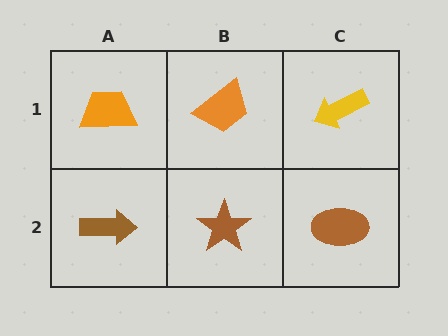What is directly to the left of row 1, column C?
An orange trapezoid.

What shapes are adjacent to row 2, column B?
An orange trapezoid (row 1, column B), a brown arrow (row 2, column A), a brown ellipse (row 2, column C).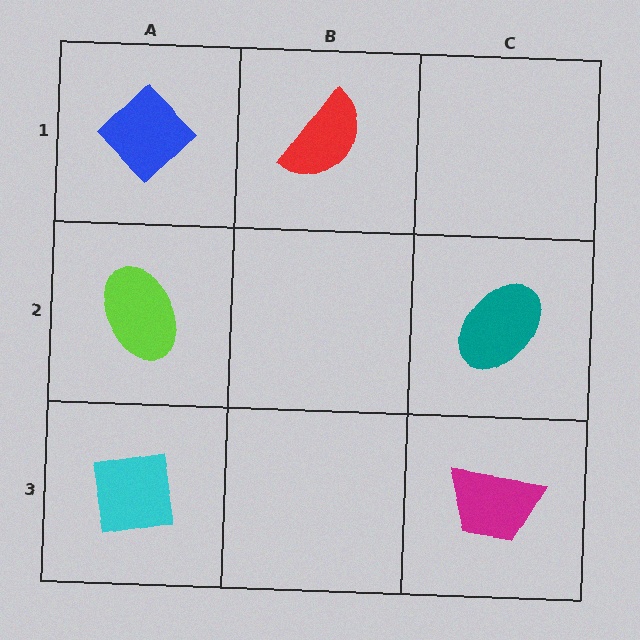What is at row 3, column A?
A cyan square.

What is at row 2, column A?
A lime ellipse.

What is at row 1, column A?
A blue diamond.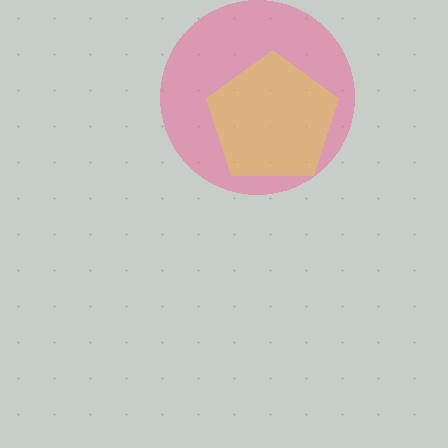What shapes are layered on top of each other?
The layered shapes are: a pink circle, a yellow pentagon.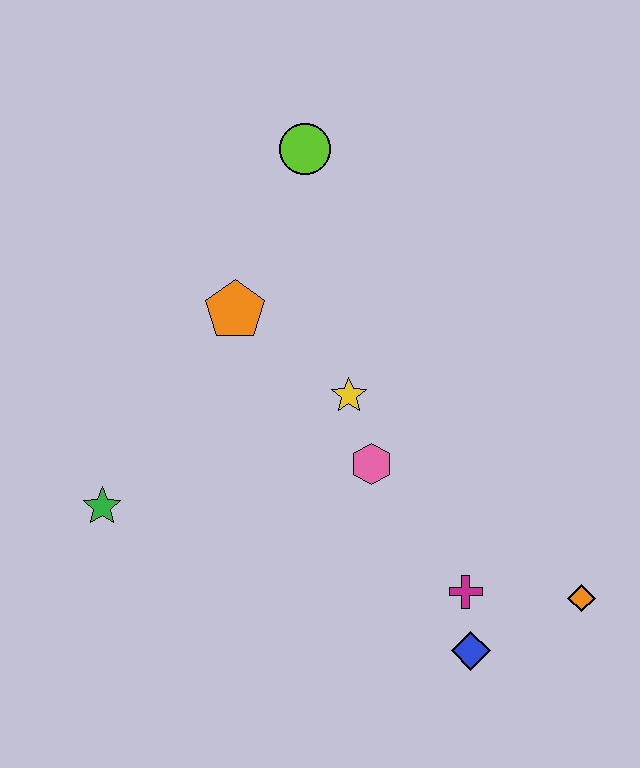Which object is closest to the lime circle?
The orange pentagon is closest to the lime circle.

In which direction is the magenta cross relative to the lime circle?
The magenta cross is below the lime circle.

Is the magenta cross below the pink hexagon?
Yes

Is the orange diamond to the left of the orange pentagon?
No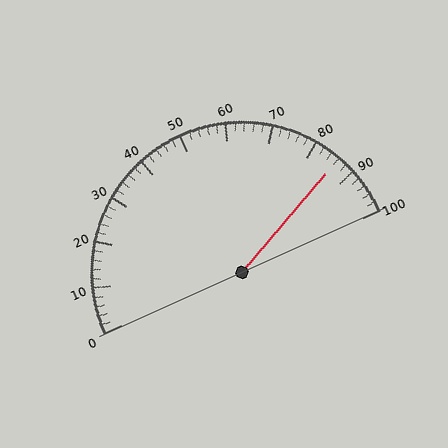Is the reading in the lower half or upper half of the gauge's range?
The reading is in the upper half of the range (0 to 100).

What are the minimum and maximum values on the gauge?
The gauge ranges from 0 to 100.